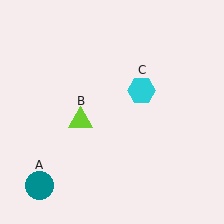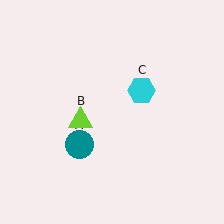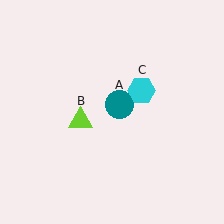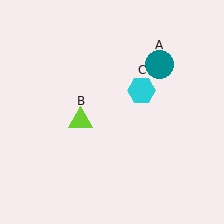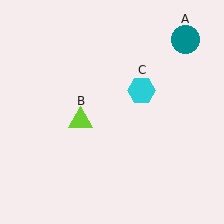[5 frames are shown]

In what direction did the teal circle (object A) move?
The teal circle (object A) moved up and to the right.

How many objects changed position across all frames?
1 object changed position: teal circle (object A).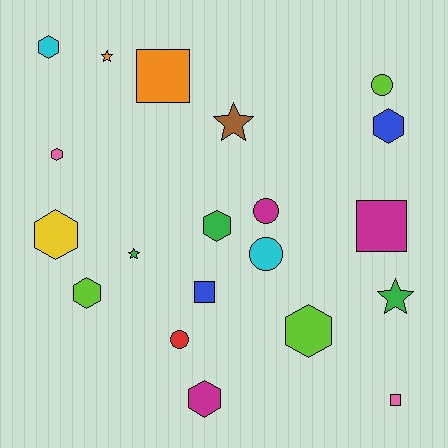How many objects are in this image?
There are 20 objects.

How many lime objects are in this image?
There are 3 lime objects.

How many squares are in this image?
There are 4 squares.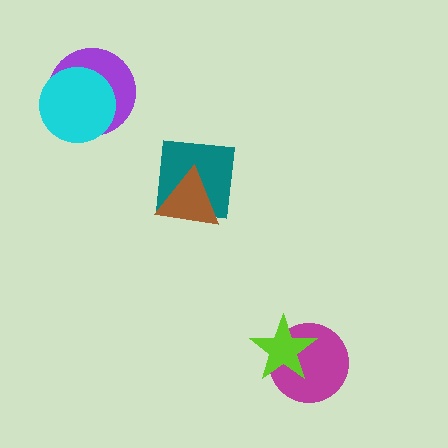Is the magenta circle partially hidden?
Yes, it is partially covered by another shape.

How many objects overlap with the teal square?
1 object overlaps with the teal square.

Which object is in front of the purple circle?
The cyan circle is in front of the purple circle.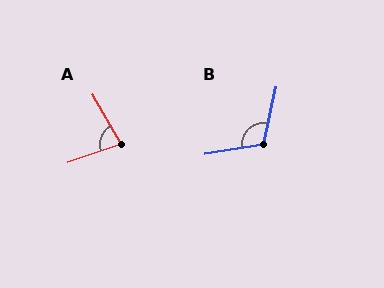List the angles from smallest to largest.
A (79°), B (112°).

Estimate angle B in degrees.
Approximately 112 degrees.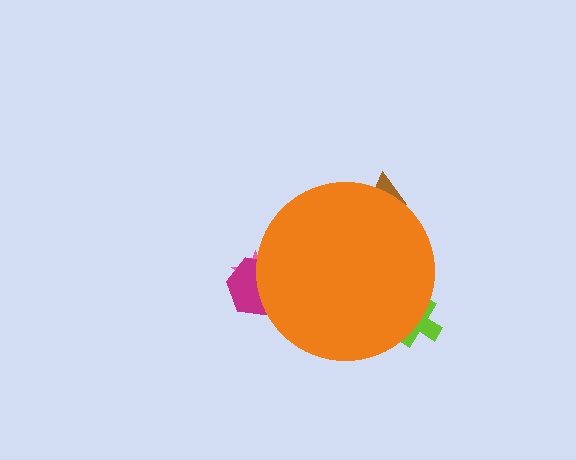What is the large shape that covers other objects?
An orange circle.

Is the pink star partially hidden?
Yes, the pink star is partially hidden behind the orange circle.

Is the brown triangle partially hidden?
Yes, the brown triangle is partially hidden behind the orange circle.